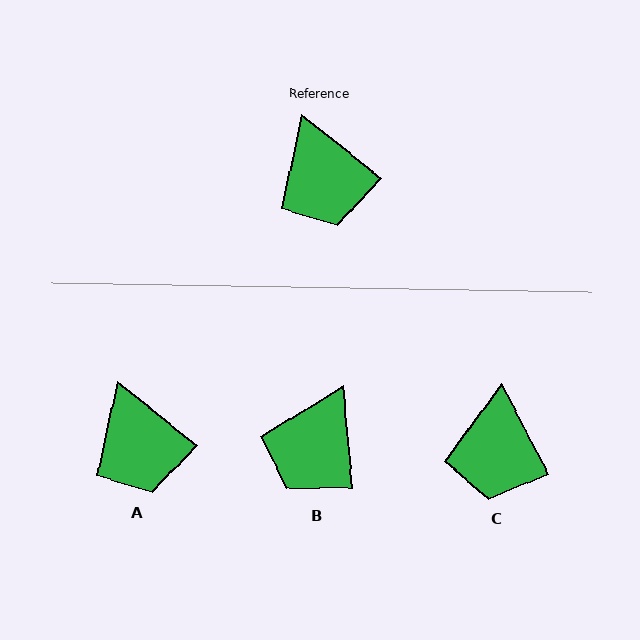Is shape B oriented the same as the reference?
No, it is off by about 46 degrees.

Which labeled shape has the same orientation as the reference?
A.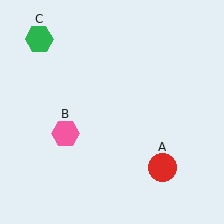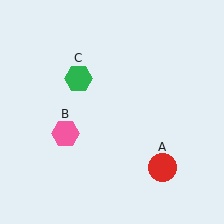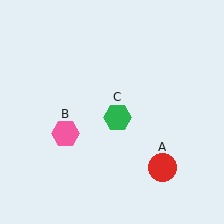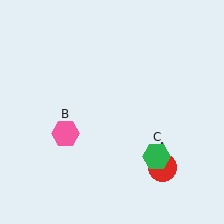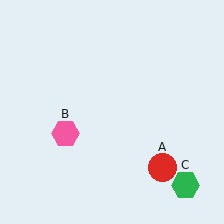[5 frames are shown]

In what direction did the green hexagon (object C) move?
The green hexagon (object C) moved down and to the right.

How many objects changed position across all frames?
1 object changed position: green hexagon (object C).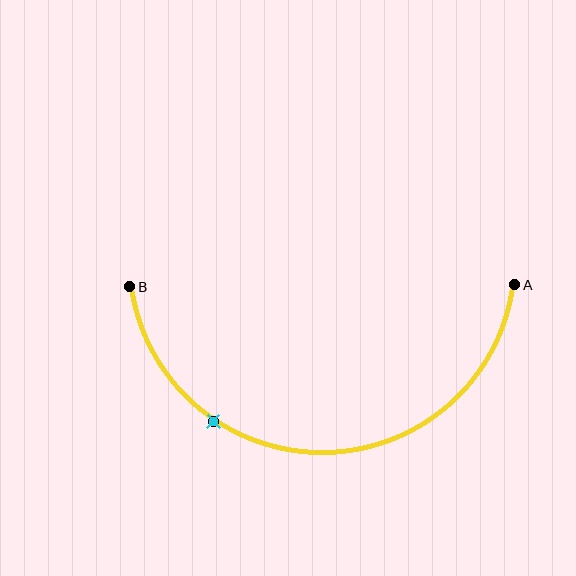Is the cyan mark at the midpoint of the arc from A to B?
No. The cyan mark lies on the arc but is closer to endpoint B. The arc midpoint would be at the point on the curve equidistant along the arc from both A and B.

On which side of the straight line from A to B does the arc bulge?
The arc bulges below the straight line connecting A and B.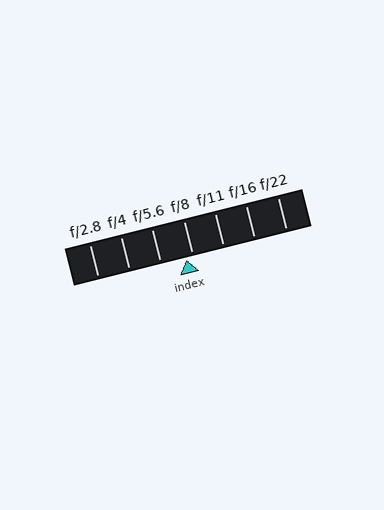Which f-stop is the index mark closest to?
The index mark is closest to f/8.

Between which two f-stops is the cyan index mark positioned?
The index mark is between f/5.6 and f/8.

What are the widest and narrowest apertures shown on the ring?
The widest aperture shown is f/2.8 and the narrowest is f/22.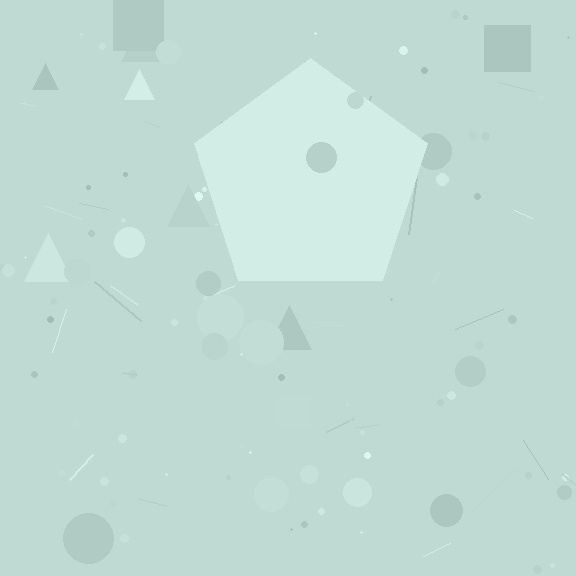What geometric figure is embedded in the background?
A pentagon is embedded in the background.